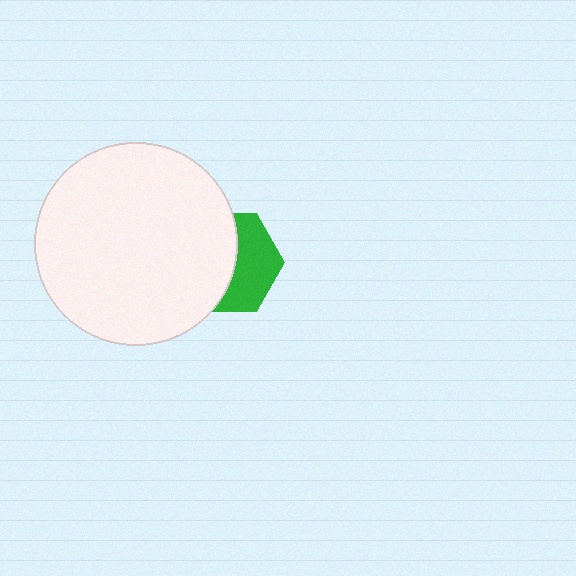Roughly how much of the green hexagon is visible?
About half of it is visible (roughly 45%).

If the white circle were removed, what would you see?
You would see the complete green hexagon.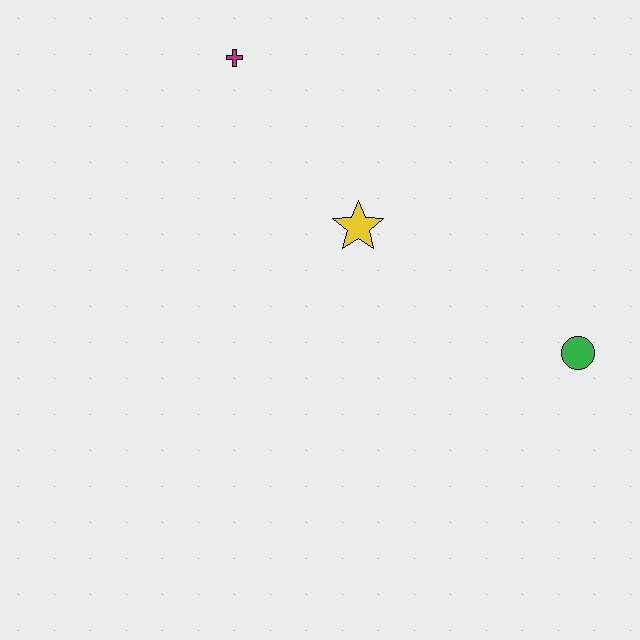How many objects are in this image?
There are 3 objects.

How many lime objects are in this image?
There are no lime objects.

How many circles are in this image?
There is 1 circle.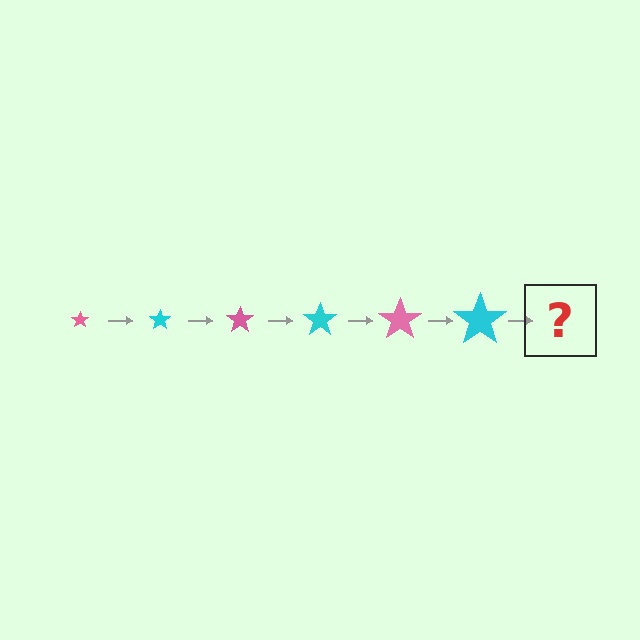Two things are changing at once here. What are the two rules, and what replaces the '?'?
The two rules are that the star grows larger each step and the color cycles through pink and cyan. The '?' should be a pink star, larger than the previous one.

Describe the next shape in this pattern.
It should be a pink star, larger than the previous one.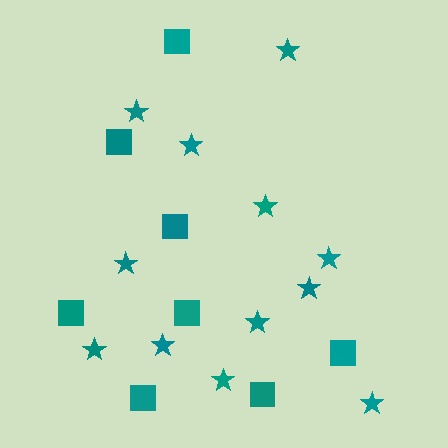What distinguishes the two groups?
There are 2 groups: one group of squares (8) and one group of stars (12).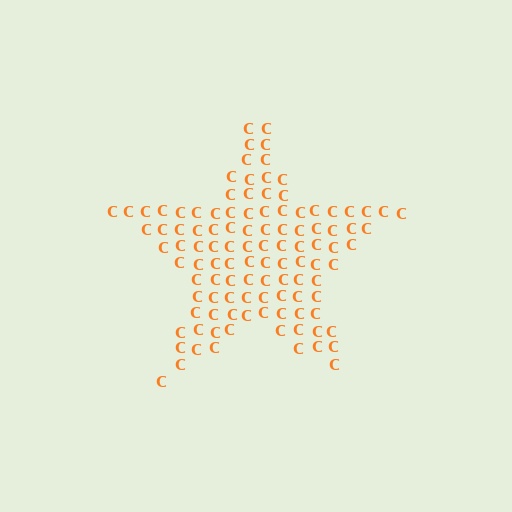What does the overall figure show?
The overall figure shows a star.